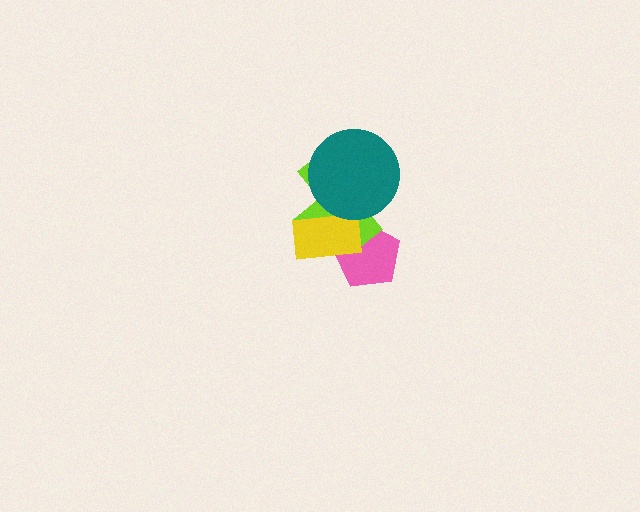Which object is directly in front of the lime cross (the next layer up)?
The yellow rectangle is directly in front of the lime cross.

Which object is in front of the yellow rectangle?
The teal circle is in front of the yellow rectangle.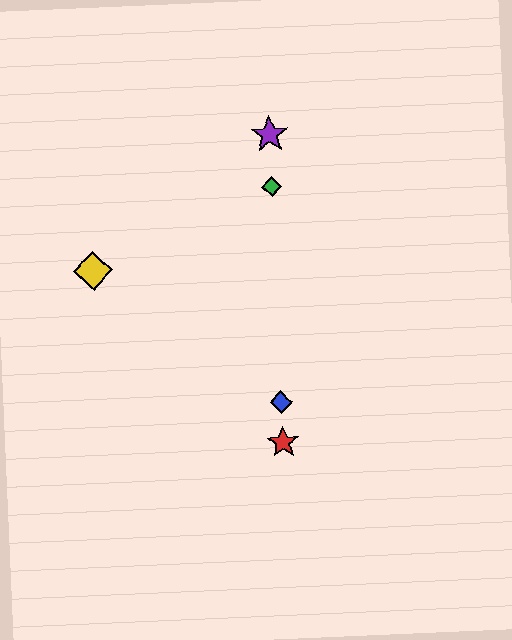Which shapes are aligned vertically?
The red star, the blue diamond, the green diamond, the purple star are aligned vertically.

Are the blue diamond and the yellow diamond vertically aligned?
No, the blue diamond is at x≈281 and the yellow diamond is at x≈93.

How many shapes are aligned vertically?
4 shapes (the red star, the blue diamond, the green diamond, the purple star) are aligned vertically.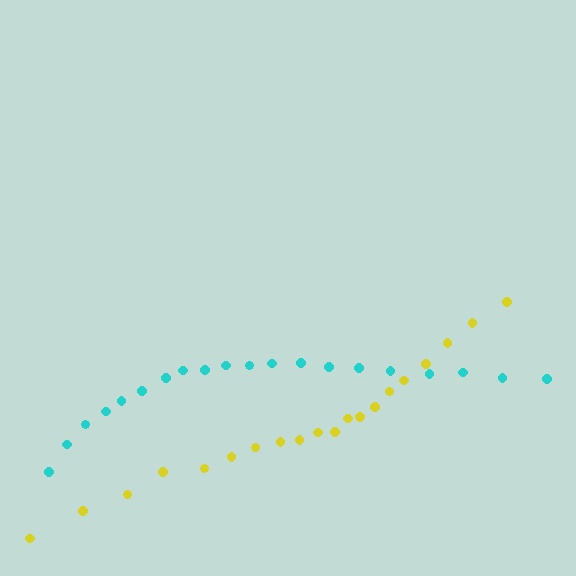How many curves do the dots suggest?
There are 2 distinct paths.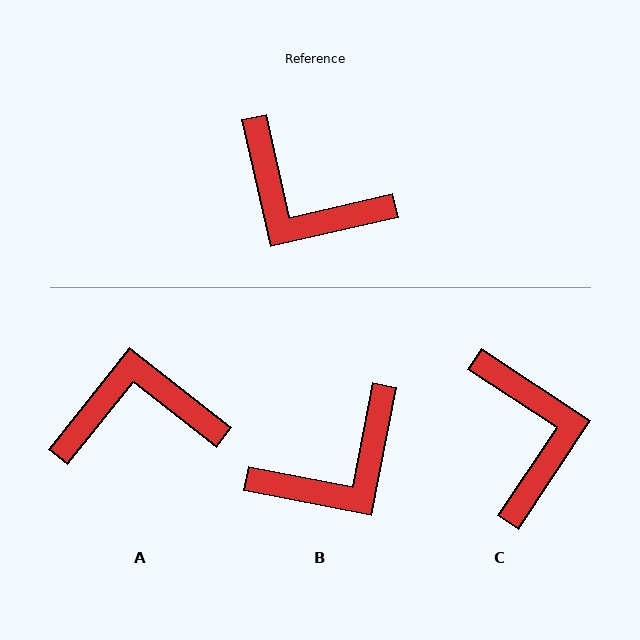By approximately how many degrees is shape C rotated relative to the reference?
Approximately 134 degrees counter-clockwise.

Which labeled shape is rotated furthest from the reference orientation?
A, about 141 degrees away.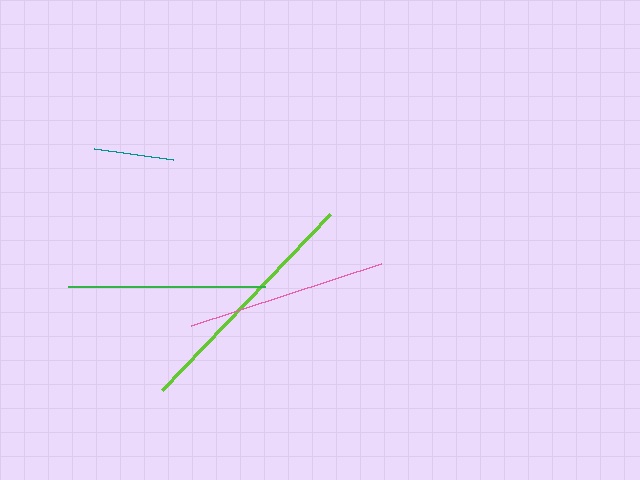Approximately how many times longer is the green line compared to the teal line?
The green line is approximately 2.5 times the length of the teal line.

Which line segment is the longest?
The lime line is the longest at approximately 243 pixels.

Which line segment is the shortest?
The teal line is the shortest at approximately 80 pixels.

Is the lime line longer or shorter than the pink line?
The lime line is longer than the pink line.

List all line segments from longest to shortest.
From longest to shortest: lime, pink, green, teal.